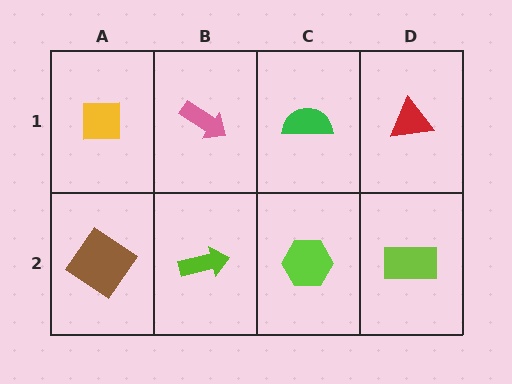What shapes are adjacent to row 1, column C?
A lime hexagon (row 2, column C), a pink arrow (row 1, column B), a red triangle (row 1, column D).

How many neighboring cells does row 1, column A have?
2.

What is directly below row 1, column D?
A lime rectangle.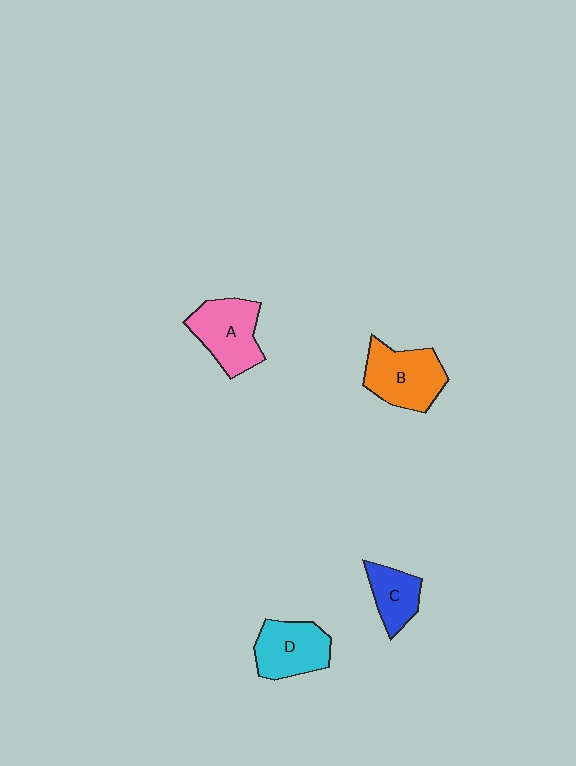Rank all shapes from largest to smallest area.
From largest to smallest: B (orange), A (pink), D (cyan), C (blue).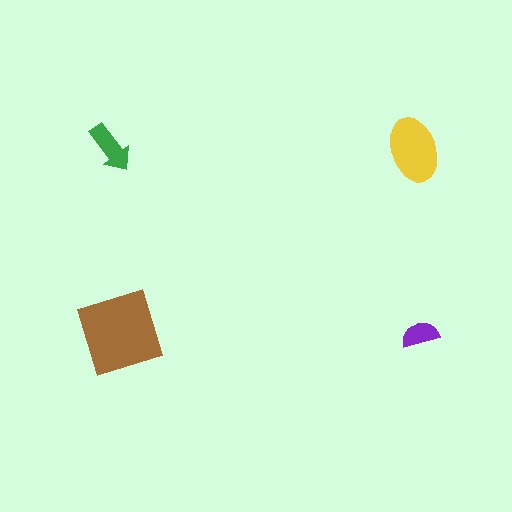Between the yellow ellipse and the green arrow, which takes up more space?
The yellow ellipse.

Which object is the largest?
The brown square.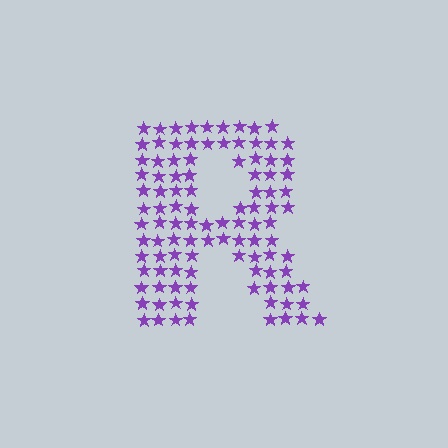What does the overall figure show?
The overall figure shows the letter R.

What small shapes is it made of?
It is made of small stars.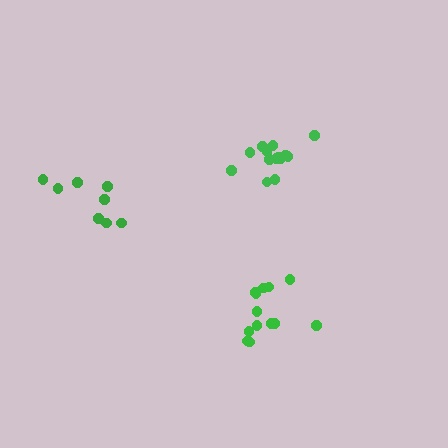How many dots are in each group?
Group 1: 8 dots, Group 2: 13 dots, Group 3: 14 dots (35 total).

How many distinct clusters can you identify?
There are 3 distinct clusters.